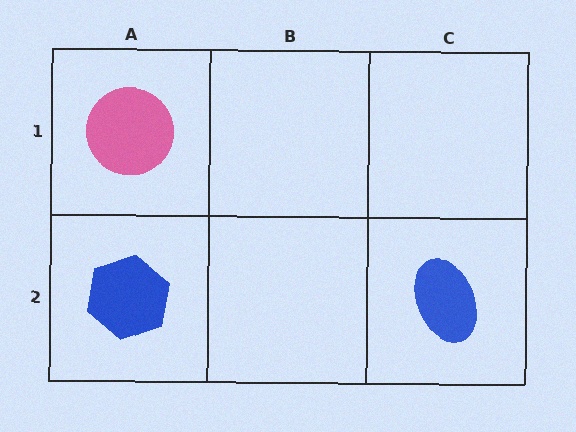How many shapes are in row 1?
1 shape.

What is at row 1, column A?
A pink circle.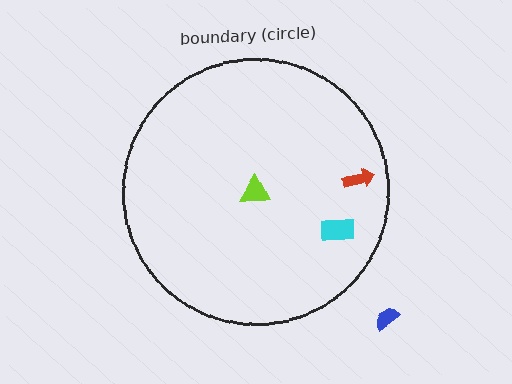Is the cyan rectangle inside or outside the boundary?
Inside.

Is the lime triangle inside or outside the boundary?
Inside.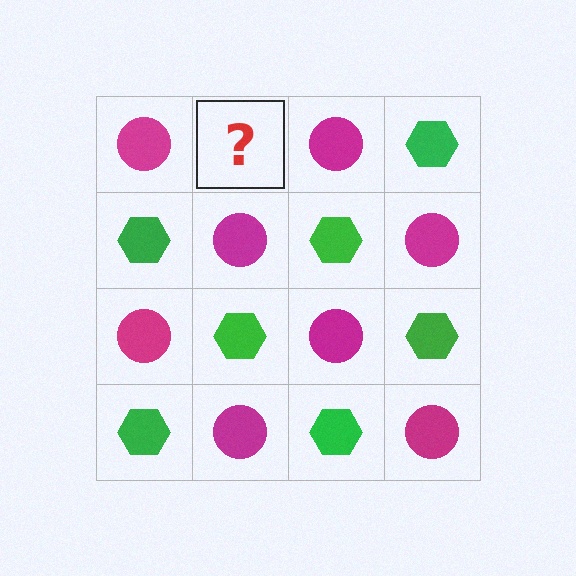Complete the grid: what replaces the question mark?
The question mark should be replaced with a green hexagon.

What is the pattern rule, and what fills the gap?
The rule is that it alternates magenta circle and green hexagon in a checkerboard pattern. The gap should be filled with a green hexagon.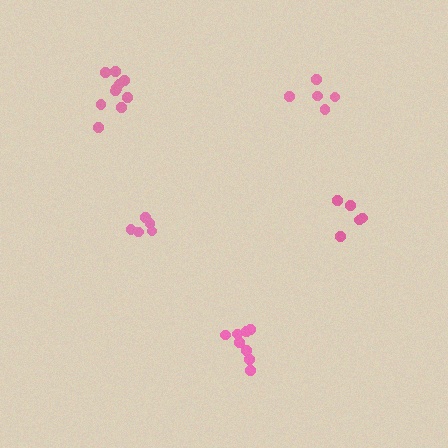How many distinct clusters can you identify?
There are 5 distinct clusters.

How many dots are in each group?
Group 1: 10 dots, Group 2: 5 dots, Group 3: 8 dots, Group 4: 5 dots, Group 5: 6 dots (34 total).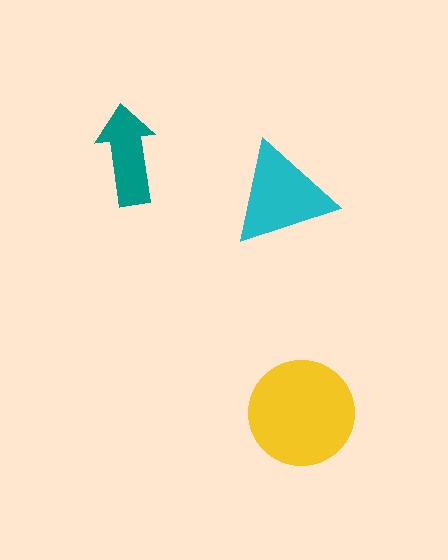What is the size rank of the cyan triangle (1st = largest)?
2nd.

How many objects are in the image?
There are 3 objects in the image.